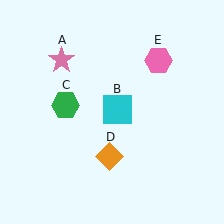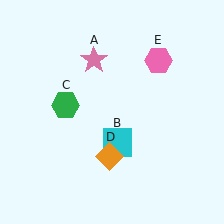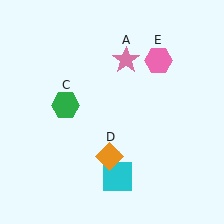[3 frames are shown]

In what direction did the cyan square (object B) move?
The cyan square (object B) moved down.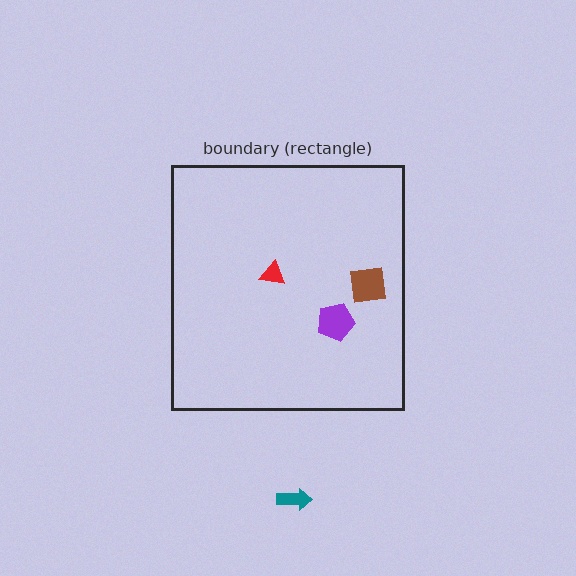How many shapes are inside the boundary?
3 inside, 1 outside.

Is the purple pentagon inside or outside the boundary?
Inside.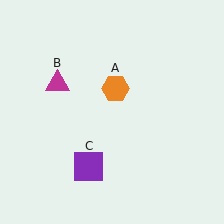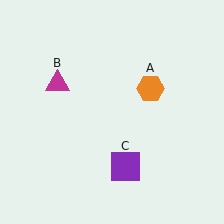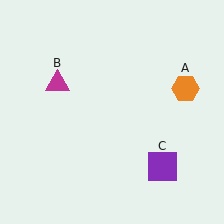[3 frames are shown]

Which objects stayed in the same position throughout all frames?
Magenta triangle (object B) remained stationary.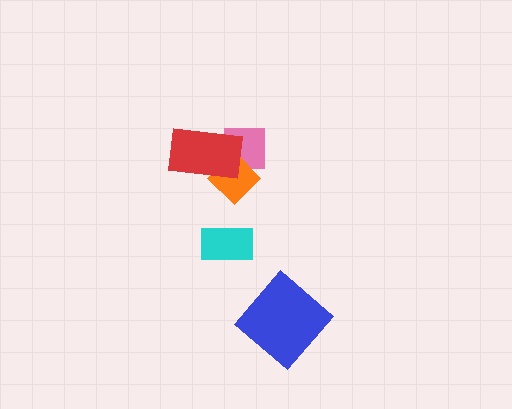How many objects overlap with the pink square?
2 objects overlap with the pink square.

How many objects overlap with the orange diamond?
2 objects overlap with the orange diamond.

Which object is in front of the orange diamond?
The red rectangle is in front of the orange diamond.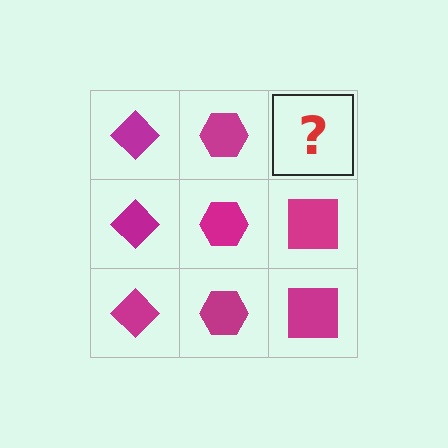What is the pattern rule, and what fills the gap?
The rule is that each column has a consistent shape. The gap should be filled with a magenta square.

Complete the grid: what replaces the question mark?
The question mark should be replaced with a magenta square.